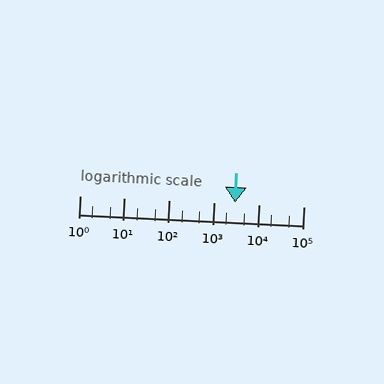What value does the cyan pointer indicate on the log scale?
The pointer indicates approximately 3000.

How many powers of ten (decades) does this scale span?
The scale spans 5 decades, from 1 to 100000.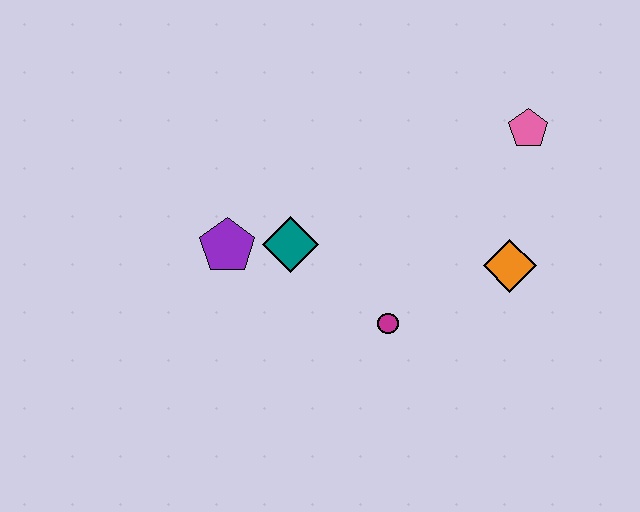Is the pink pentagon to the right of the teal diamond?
Yes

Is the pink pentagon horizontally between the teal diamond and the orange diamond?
No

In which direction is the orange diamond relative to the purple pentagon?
The orange diamond is to the right of the purple pentagon.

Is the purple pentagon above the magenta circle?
Yes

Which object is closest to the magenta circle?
The teal diamond is closest to the magenta circle.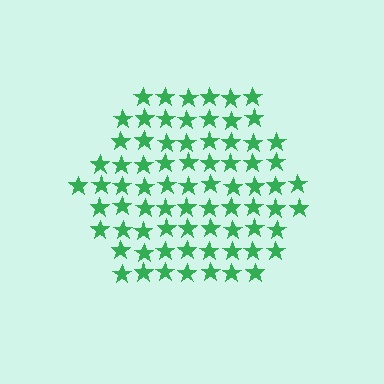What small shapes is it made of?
It is made of small stars.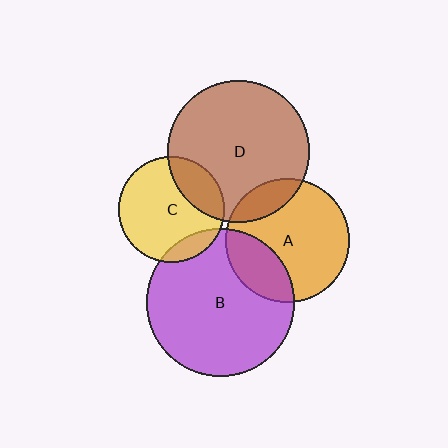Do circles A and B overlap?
Yes.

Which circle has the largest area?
Circle B (purple).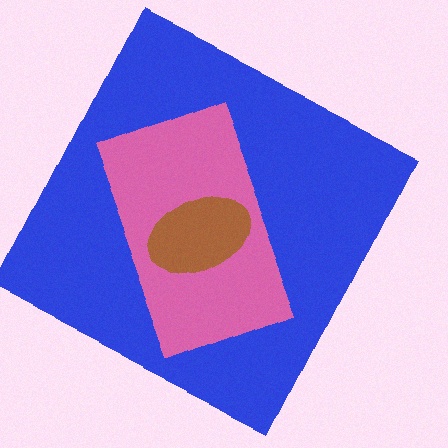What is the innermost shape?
The brown ellipse.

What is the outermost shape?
The blue square.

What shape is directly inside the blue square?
The pink rectangle.